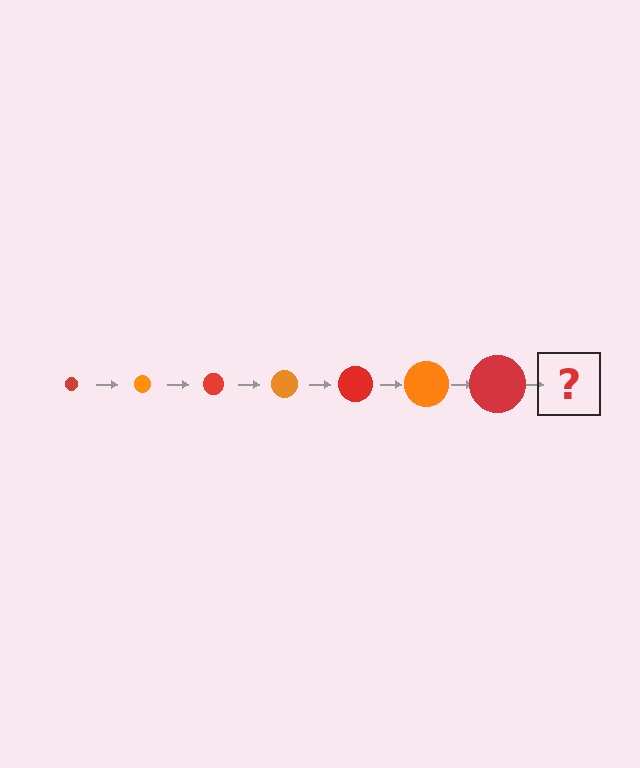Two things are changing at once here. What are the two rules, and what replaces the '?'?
The two rules are that the circle grows larger each step and the color cycles through red and orange. The '?' should be an orange circle, larger than the previous one.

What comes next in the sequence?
The next element should be an orange circle, larger than the previous one.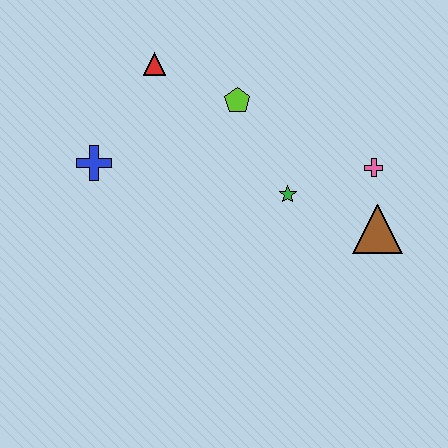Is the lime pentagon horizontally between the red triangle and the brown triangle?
Yes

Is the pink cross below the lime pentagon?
Yes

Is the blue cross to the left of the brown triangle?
Yes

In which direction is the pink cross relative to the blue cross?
The pink cross is to the right of the blue cross.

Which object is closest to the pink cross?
The brown triangle is closest to the pink cross.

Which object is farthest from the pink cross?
The blue cross is farthest from the pink cross.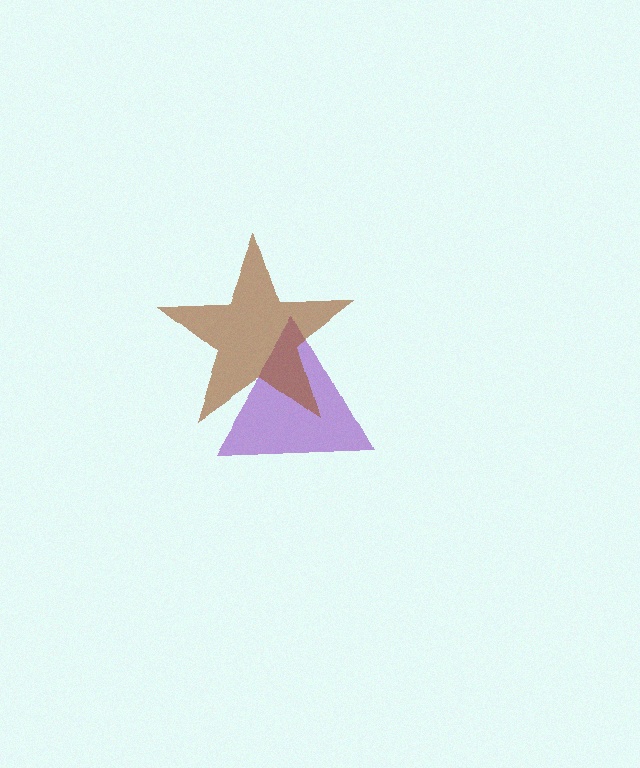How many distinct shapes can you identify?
There are 2 distinct shapes: a purple triangle, a brown star.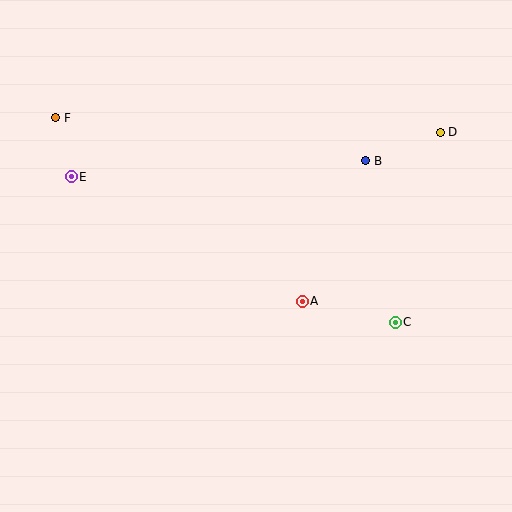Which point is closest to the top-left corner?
Point F is closest to the top-left corner.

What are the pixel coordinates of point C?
Point C is at (395, 322).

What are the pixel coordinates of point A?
Point A is at (302, 301).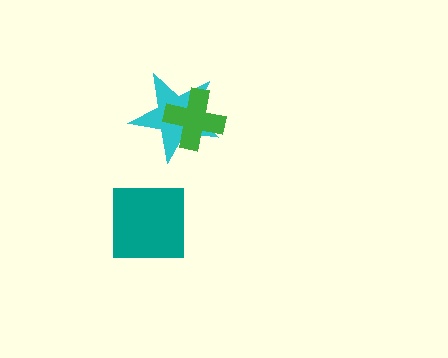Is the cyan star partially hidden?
Yes, it is partially covered by another shape.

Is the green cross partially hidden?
No, no other shape covers it.